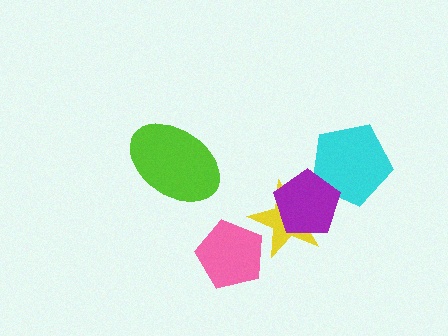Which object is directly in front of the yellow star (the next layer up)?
The purple pentagon is directly in front of the yellow star.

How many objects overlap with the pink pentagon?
1 object overlaps with the pink pentagon.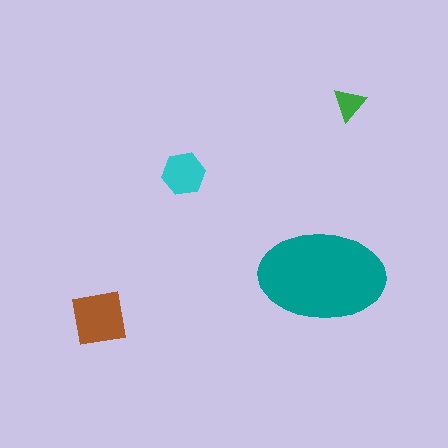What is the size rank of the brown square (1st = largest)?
2nd.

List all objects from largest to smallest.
The teal ellipse, the brown square, the cyan hexagon, the green triangle.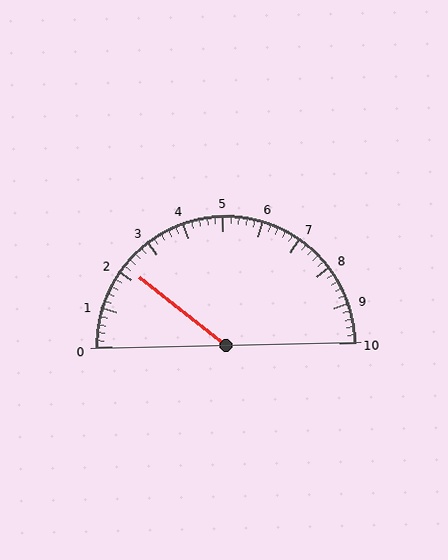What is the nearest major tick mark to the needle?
The nearest major tick mark is 2.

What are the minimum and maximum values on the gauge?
The gauge ranges from 0 to 10.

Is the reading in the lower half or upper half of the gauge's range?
The reading is in the lower half of the range (0 to 10).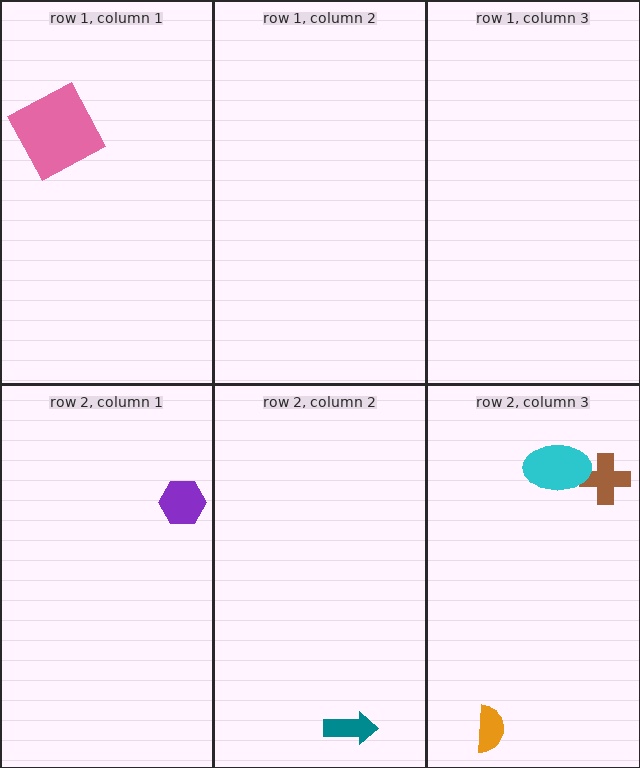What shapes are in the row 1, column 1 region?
The pink square.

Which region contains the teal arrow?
The row 2, column 2 region.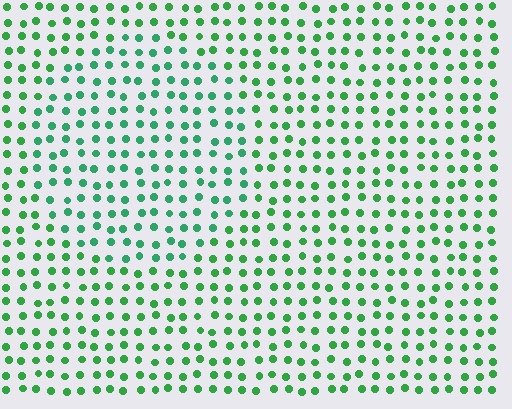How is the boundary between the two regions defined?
The boundary is defined purely by a slight shift in hue (about 20 degrees). Spacing, size, and orientation are identical on both sides.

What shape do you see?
I see a circle.